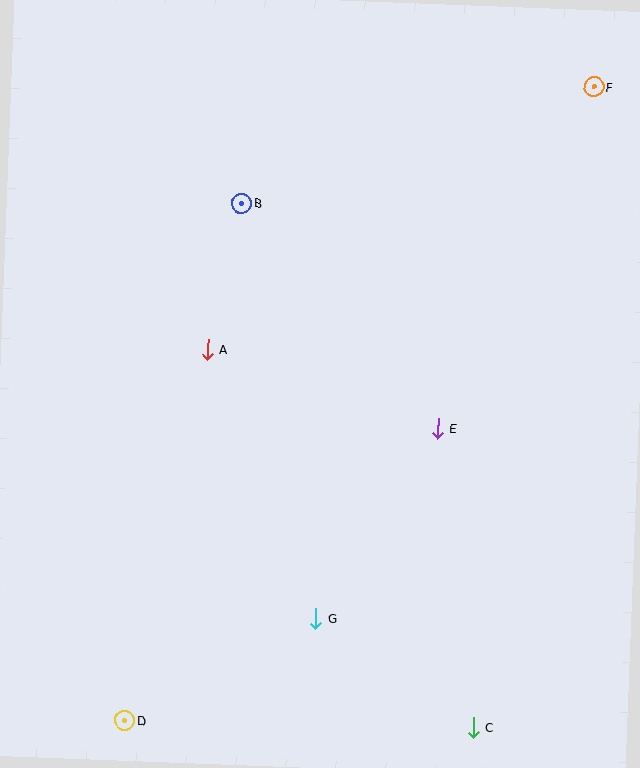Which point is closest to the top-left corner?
Point B is closest to the top-left corner.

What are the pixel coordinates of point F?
Point F is at (594, 87).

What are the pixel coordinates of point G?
Point G is at (316, 618).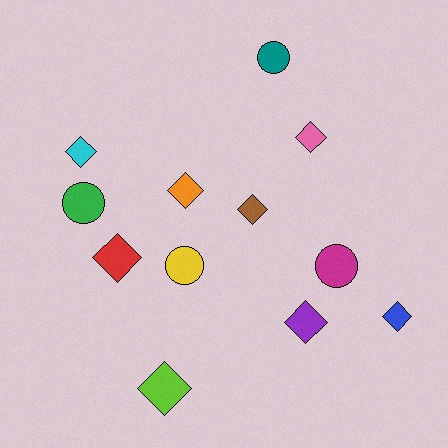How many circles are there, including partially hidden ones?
There are 4 circles.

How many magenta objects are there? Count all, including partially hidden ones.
There is 1 magenta object.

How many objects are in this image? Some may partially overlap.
There are 12 objects.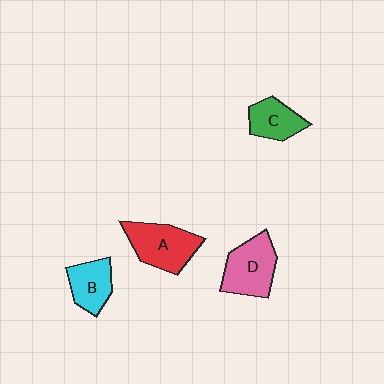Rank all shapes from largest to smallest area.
From largest to smallest: A (red), D (pink), B (cyan), C (green).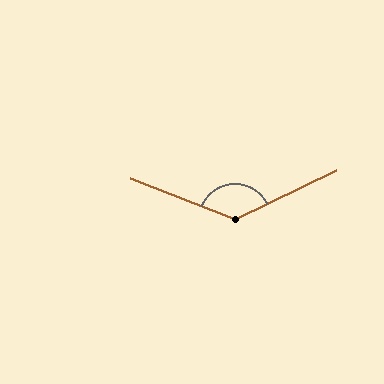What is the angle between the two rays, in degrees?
Approximately 132 degrees.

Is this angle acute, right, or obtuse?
It is obtuse.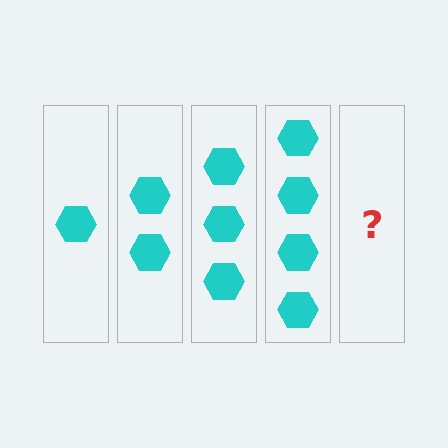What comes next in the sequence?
The next element should be 5 hexagons.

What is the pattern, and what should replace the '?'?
The pattern is that each step adds one more hexagon. The '?' should be 5 hexagons.